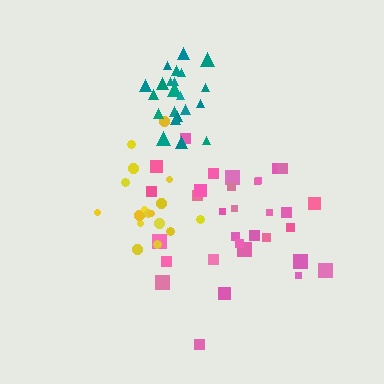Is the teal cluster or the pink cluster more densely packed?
Teal.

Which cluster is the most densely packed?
Teal.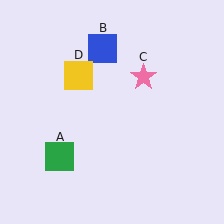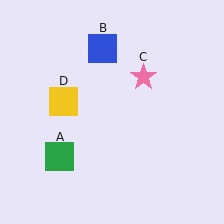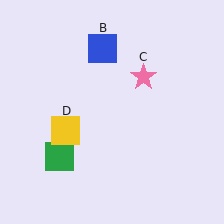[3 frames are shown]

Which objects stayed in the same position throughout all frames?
Green square (object A) and blue square (object B) and pink star (object C) remained stationary.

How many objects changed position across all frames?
1 object changed position: yellow square (object D).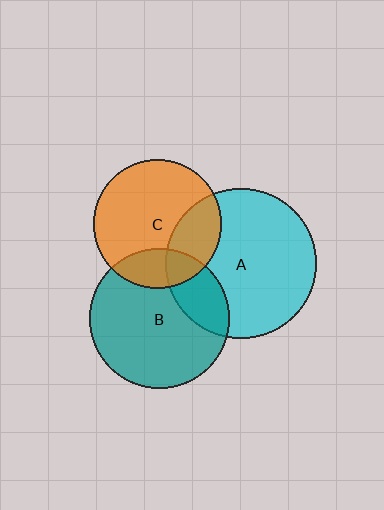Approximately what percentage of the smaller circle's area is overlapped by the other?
Approximately 25%.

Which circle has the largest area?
Circle A (cyan).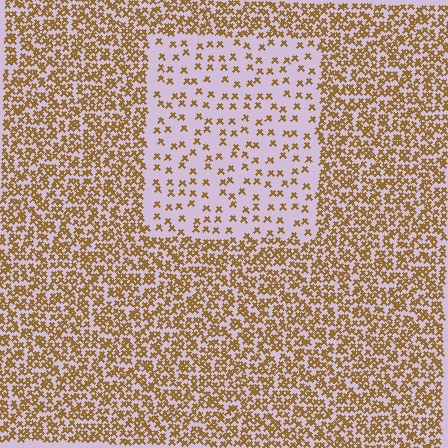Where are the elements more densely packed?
The elements are more densely packed outside the rectangle boundary.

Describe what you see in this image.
The image contains small brown elements arranged at two different densities. A rectangle-shaped region is visible where the elements are less densely packed than the surrounding area.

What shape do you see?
I see a rectangle.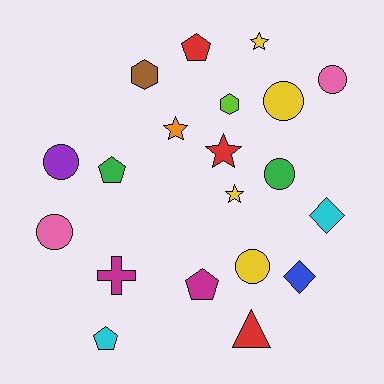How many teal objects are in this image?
There are no teal objects.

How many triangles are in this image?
There is 1 triangle.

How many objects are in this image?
There are 20 objects.